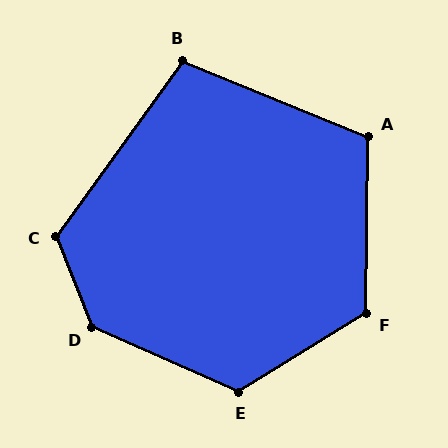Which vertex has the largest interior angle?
D, at approximately 135 degrees.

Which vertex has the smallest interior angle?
B, at approximately 103 degrees.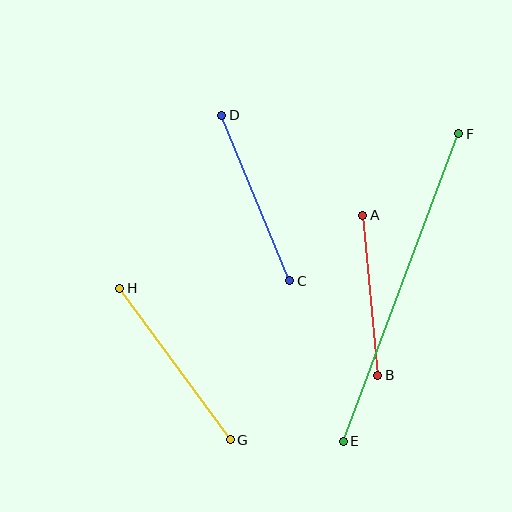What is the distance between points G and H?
The distance is approximately 187 pixels.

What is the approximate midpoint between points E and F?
The midpoint is at approximately (401, 287) pixels.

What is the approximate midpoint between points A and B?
The midpoint is at approximately (370, 295) pixels.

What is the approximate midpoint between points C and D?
The midpoint is at approximately (256, 198) pixels.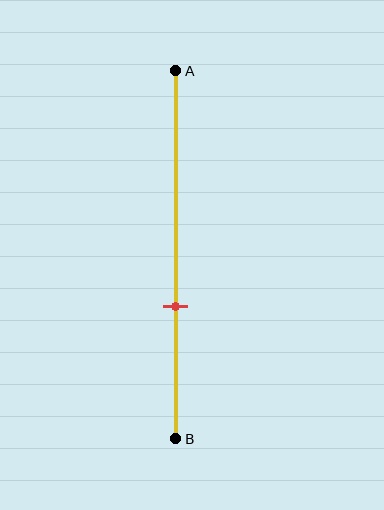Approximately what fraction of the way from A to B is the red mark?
The red mark is approximately 65% of the way from A to B.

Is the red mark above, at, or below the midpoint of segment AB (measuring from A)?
The red mark is below the midpoint of segment AB.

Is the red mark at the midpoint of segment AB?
No, the mark is at about 65% from A, not at the 50% midpoint.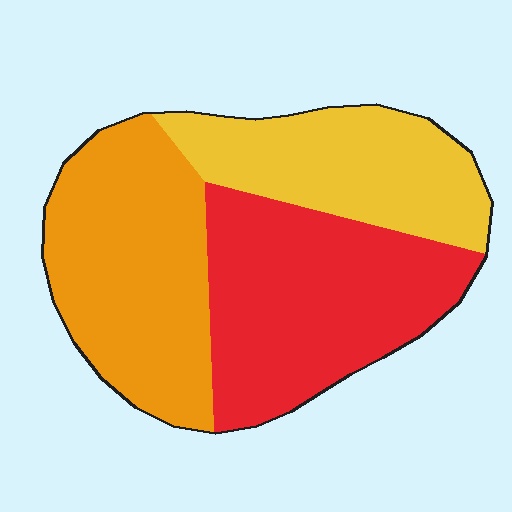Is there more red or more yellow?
Red.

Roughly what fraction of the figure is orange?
Orange covers about 35% of the figure.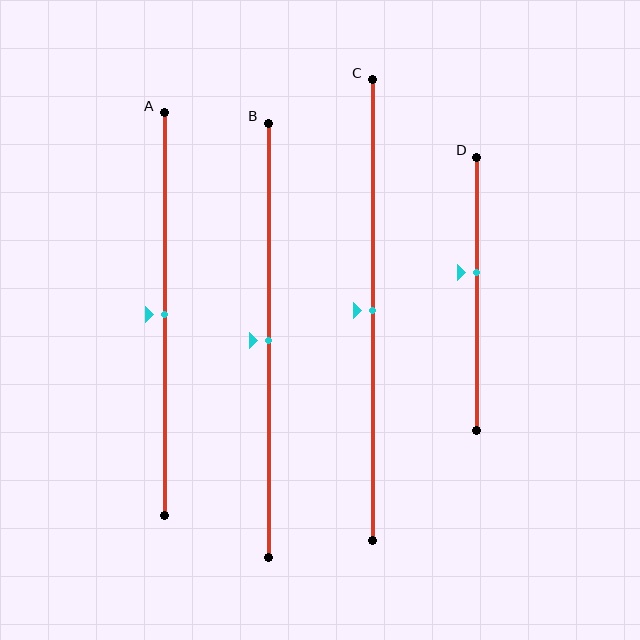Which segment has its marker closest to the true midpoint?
Segment A has its marker closest to the true midpoint.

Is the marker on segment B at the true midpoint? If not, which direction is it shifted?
Yes, the marker on segment B is at the true midpoint.